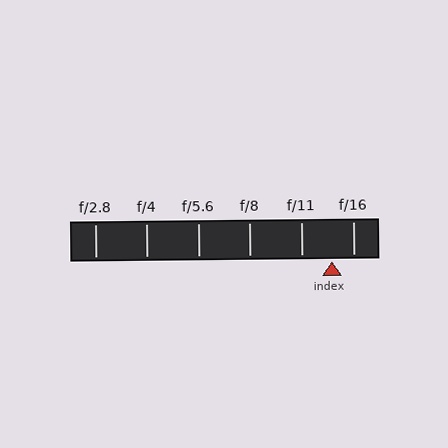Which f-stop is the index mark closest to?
The index mark is closest to f/16.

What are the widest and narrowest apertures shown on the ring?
The widest aperture shown is f/2.8 and the narrowest is f/16.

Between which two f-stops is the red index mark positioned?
The index mark is between f/11 and f/16.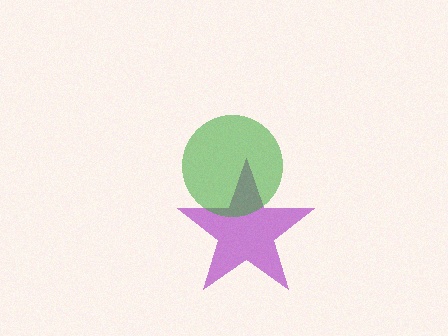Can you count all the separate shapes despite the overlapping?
Yes, there are 2 separate shapes.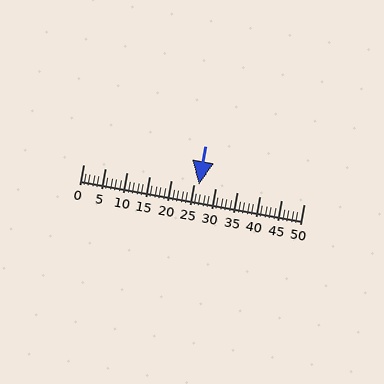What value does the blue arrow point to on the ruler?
The blue arrow points to approximately 26.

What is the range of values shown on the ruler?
The ruler shows values from 0 to 50.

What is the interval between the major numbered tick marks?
The major tick marks are spaced 5 units apart.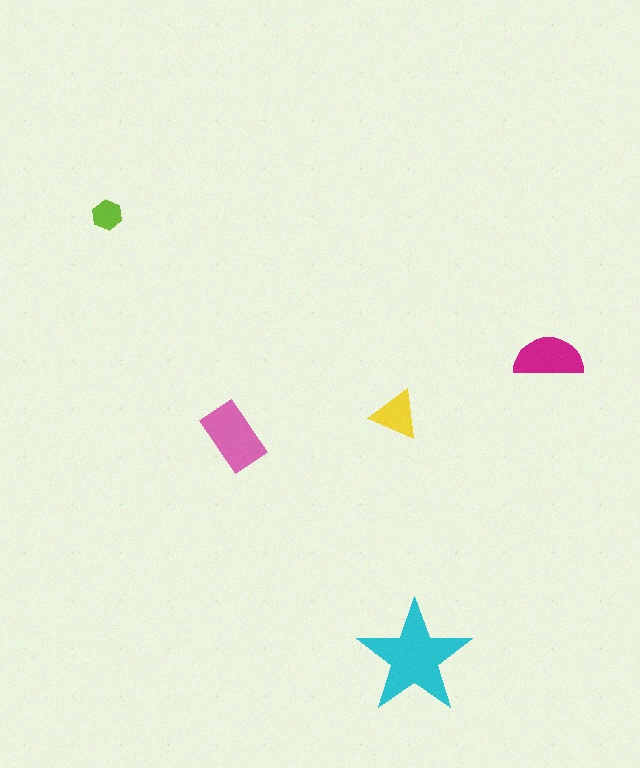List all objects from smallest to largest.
The lime hexagon, the yellow triangle, the magenta semicircle, the pink rectangle, the cyan star.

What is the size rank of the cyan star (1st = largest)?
1st.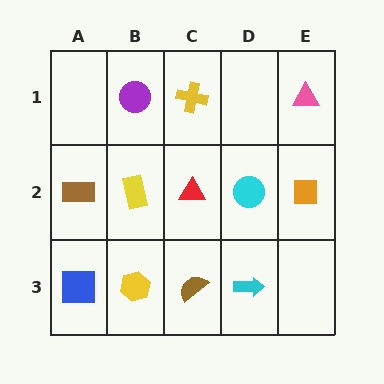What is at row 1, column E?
A pink triangle.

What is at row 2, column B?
A yellow rectangle.